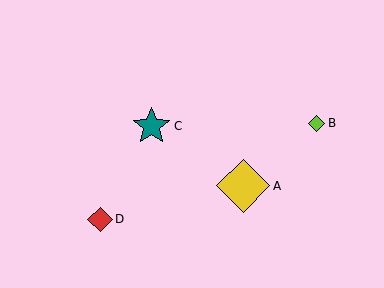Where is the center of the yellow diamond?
The center of the yellow diamond is at (243, 186).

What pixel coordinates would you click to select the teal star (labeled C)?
Click at (152, 126) to select the teal star C.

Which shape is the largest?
The yellow diamond (labeled A) is the largest.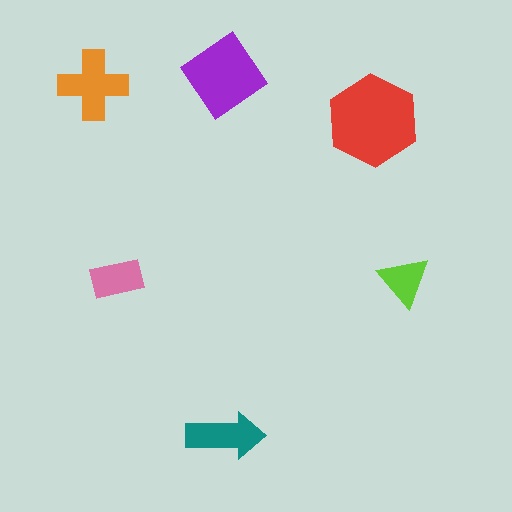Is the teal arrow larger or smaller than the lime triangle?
Larger.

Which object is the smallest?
The lime triangle.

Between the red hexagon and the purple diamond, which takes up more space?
The red hexagon.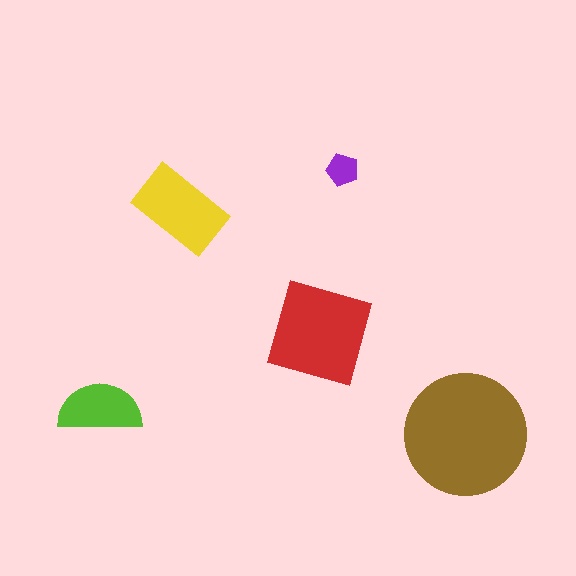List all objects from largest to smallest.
The brown circle, the red square, the yellow rectangle, the lime semicircle, the purple pentagon.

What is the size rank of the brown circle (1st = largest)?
1st.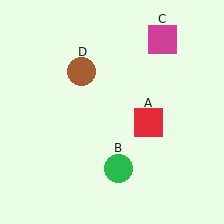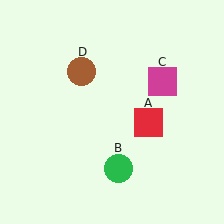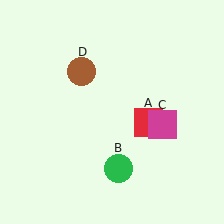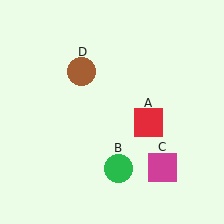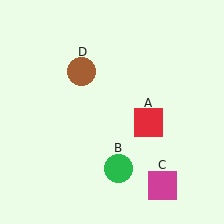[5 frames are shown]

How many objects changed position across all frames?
1 object changed position: magenta square (object C).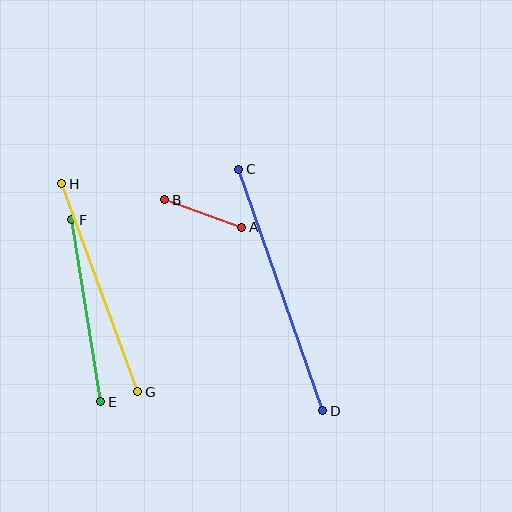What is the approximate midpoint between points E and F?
The midpoint is at approximately (86, 311) pixels.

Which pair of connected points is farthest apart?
Points C and D are farthest apart.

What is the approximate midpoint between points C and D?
The midpoint is at approximately (281, 290) pixels.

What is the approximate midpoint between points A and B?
The midpoint is at approximately (203, 214) pixels.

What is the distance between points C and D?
The distance is approximately 256 pixels.